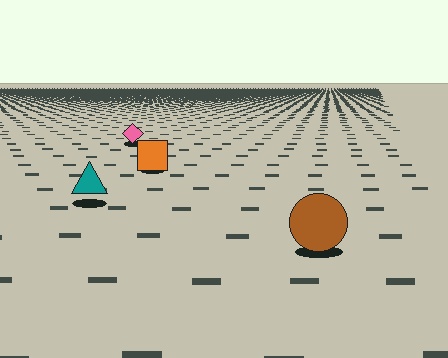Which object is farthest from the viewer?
The pink diamond is farthest from the viewer. It appears smaller and the ground texture around it is denser.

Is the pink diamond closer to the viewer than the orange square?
No. The orange square is closer — you can tell from the texture gradient: the ground texture is coarser near it.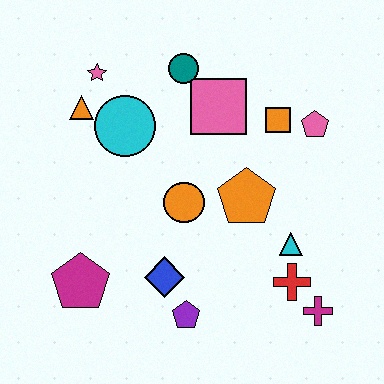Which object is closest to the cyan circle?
The orange triangle is closest to the cyan circle.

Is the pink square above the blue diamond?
Yes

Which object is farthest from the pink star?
The magenta cross is farthest from the pink star.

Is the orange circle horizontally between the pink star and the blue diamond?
No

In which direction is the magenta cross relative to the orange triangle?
The magenta cross is to the right of the orange triangle.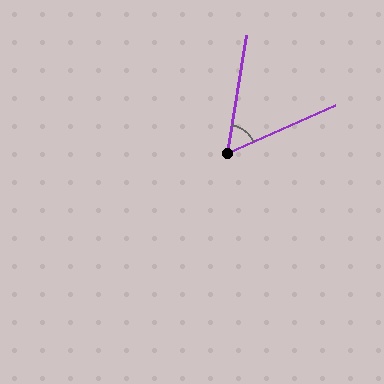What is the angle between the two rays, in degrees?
Approximately 57 degrees.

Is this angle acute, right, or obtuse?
It is acute.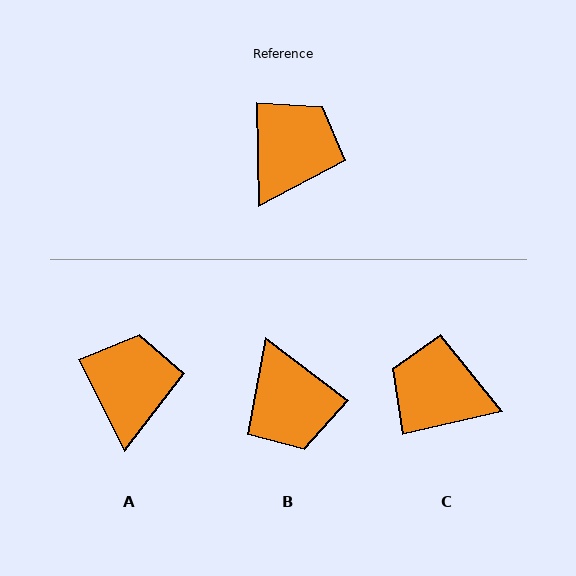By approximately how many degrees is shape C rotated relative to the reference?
Approximately 102 degrees counter-clockwise.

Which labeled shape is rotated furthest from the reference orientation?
B, about 128 degrees away.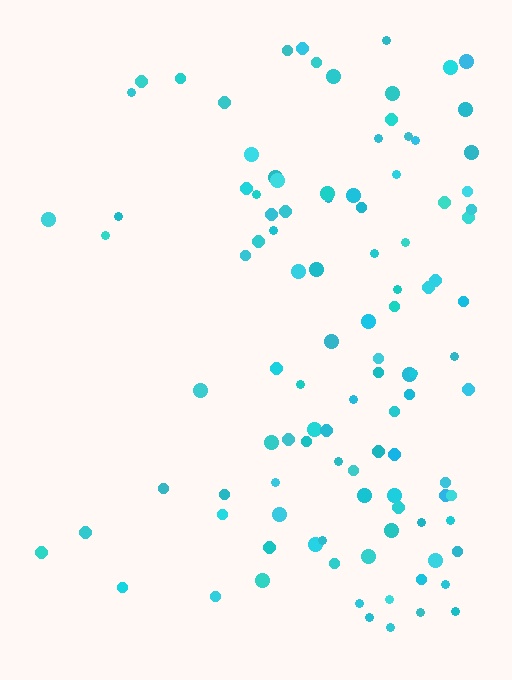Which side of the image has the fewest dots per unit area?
The left.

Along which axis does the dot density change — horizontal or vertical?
Horizontal.